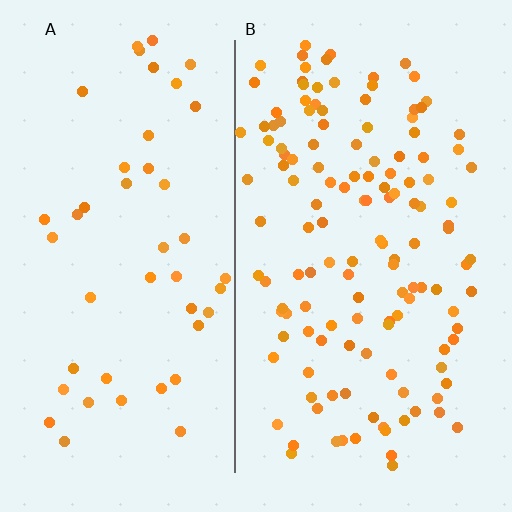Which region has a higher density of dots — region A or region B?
B (the right).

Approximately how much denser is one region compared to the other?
Approximately 3.0× — region B over region A.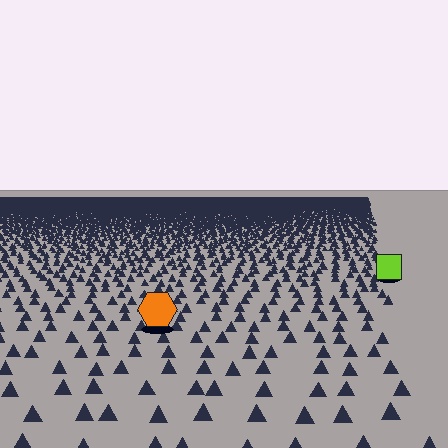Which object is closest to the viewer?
The orange hexagon is closest. The texture marks near it are larger and more spread out.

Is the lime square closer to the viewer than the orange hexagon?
No. The orange hexagon is closer — you can tell from the texture gradient: the ground texture is coarser near it.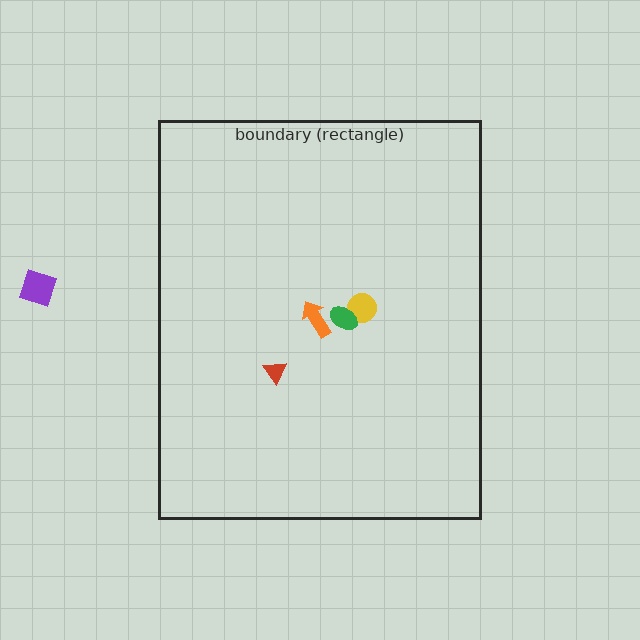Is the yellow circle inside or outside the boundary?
Inside.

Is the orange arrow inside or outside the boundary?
Inside.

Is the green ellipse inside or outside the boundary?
Inside.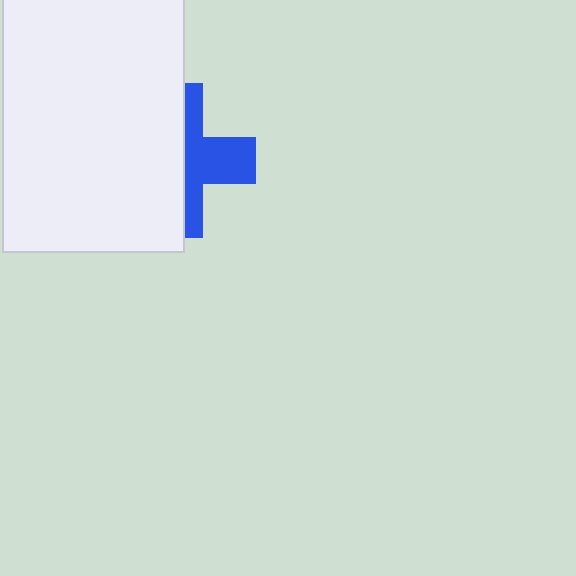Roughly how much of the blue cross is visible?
A small part of it is visible (roughly 42%).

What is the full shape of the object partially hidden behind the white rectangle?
The partially hidden object is a blue cross.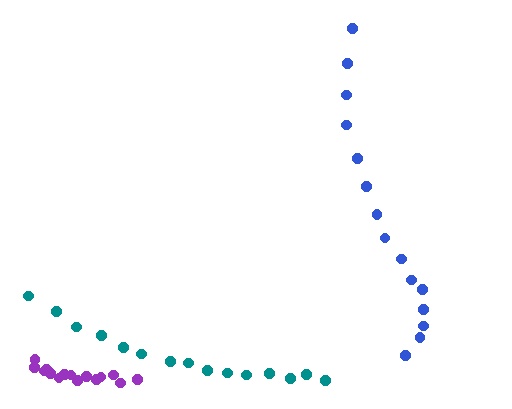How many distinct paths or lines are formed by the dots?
There are 3 distinct paths.